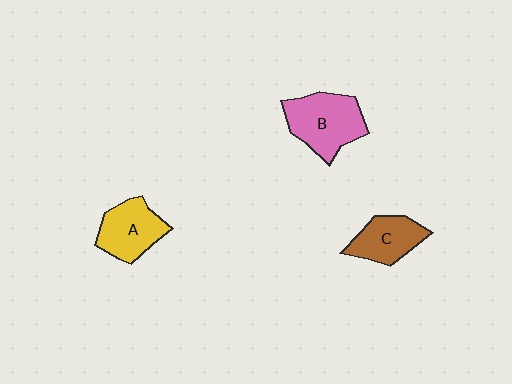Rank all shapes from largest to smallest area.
From largest to smallest: B (pink), A (yellow), C (brown).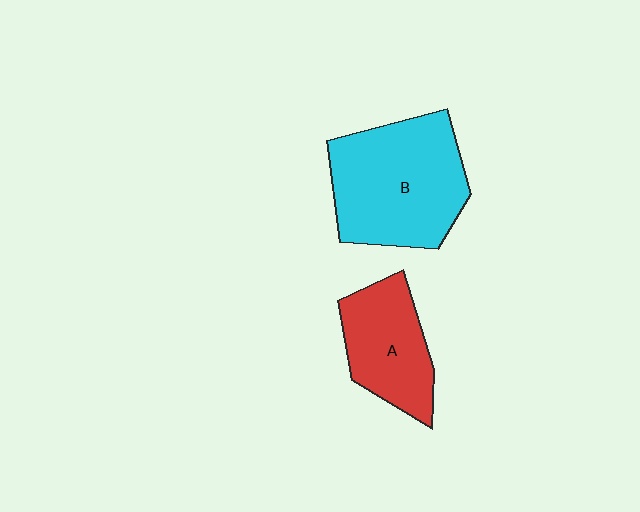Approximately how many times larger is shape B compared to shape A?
Approximately 1.6 times.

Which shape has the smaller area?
Shape A (red).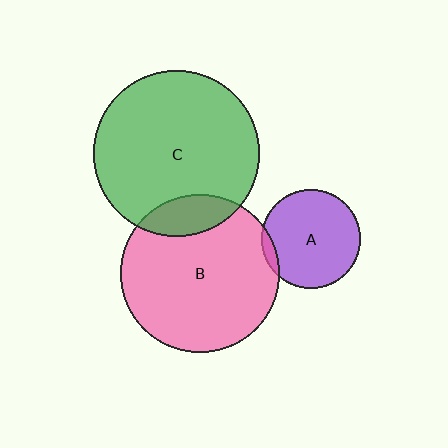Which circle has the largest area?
Circle C (green).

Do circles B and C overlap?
Yes.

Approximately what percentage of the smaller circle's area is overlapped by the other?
Approximately 15%.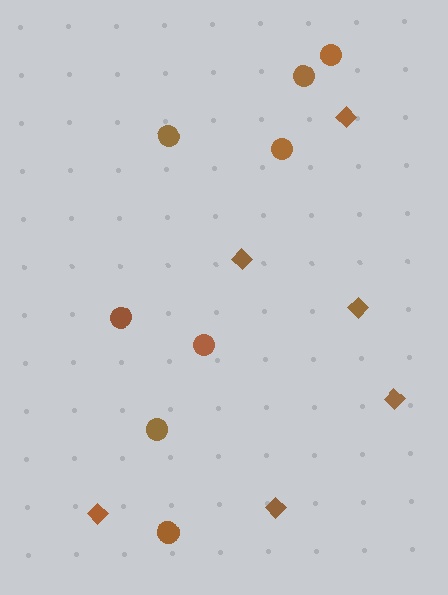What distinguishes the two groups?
There are 2 groups: one group of diamonds (6) and one group of circles (8).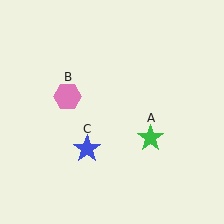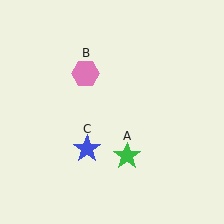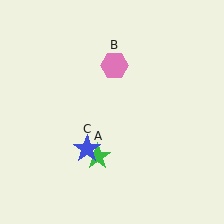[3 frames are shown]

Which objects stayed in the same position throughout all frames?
Blue star (object C) remained stationary.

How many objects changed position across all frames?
2 objects changed position: green star (object A), pink hexagon (object B).